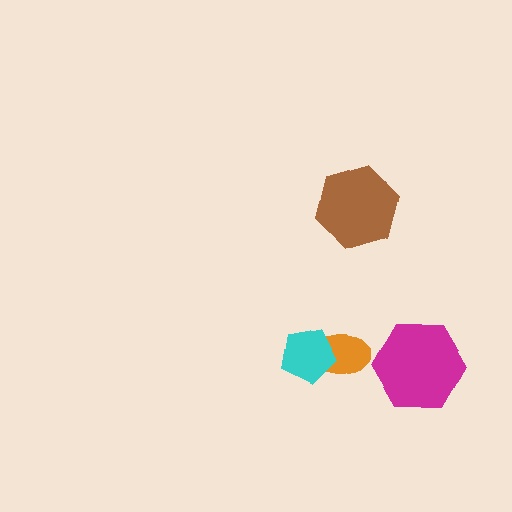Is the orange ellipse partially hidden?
Yes, it is partially covered by another shape.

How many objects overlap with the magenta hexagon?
0 objects overlap with the magenta hexagon.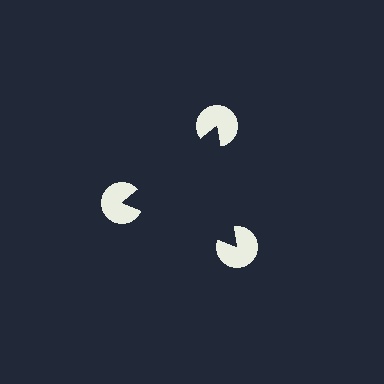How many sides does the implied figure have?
3 sides.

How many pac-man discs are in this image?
There are 3 — one at each vertex of the illusory triangle.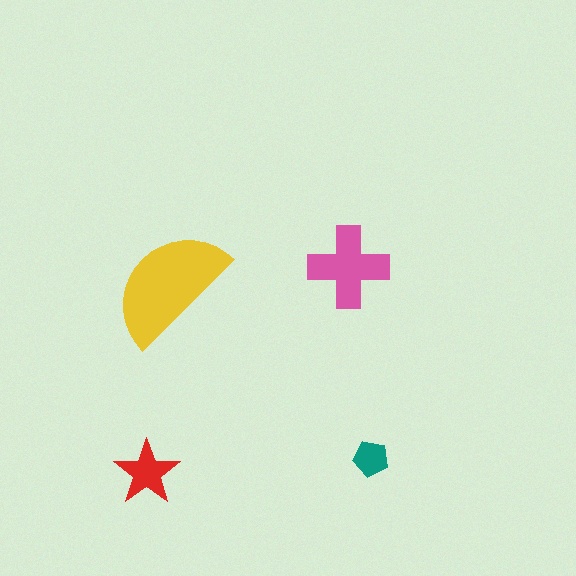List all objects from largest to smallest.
The yellow semicircle, the pink cross, the red star, the teal pentagon.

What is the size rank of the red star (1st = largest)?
3rd.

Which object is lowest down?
The red star is bottommost.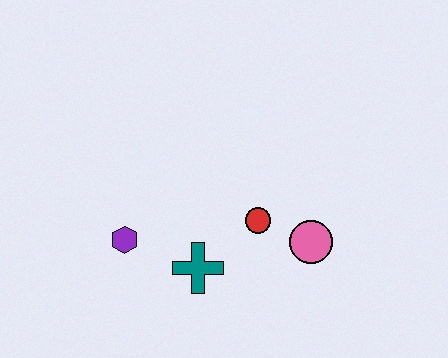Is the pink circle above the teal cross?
Yes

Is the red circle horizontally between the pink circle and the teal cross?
Yes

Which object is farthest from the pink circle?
The purple hexagon is farthest from the pink circle.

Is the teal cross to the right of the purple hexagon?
Yes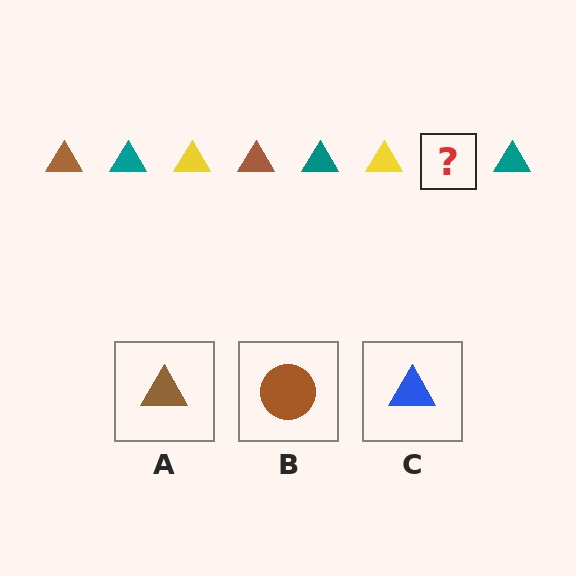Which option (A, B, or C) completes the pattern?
A.